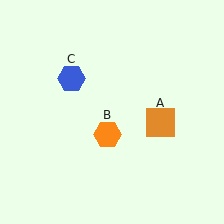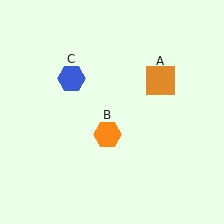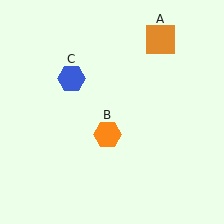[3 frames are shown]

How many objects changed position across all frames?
1 object changed position: orange square (object A).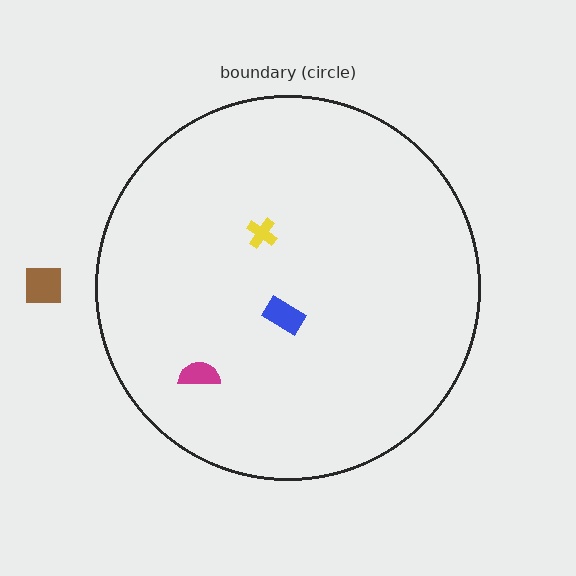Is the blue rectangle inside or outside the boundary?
Inside.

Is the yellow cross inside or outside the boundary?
Inside.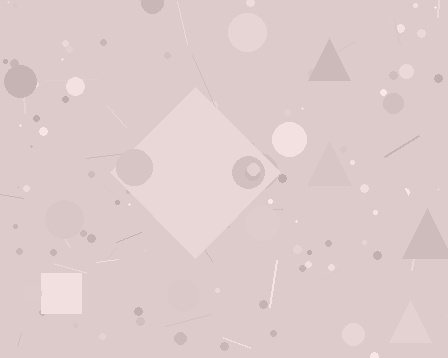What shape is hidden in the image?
A diamond is hidden in the image.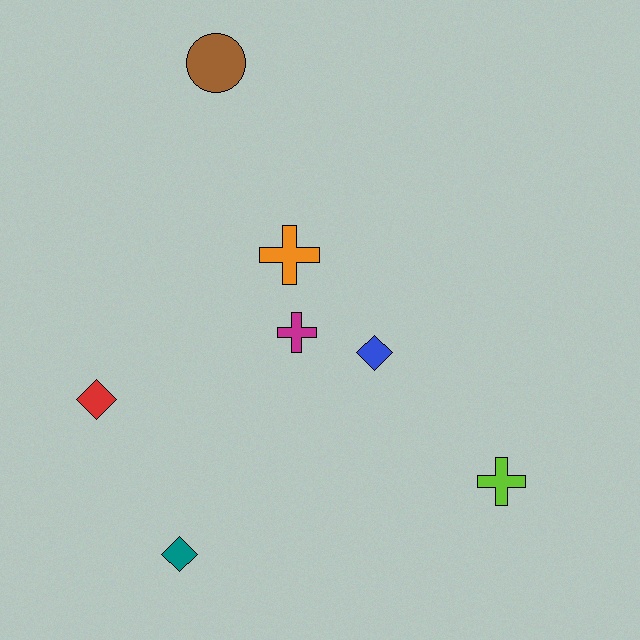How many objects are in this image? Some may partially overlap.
There are 7 objects.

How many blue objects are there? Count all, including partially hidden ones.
There is 1 blue object.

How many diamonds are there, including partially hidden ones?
There are 3 diamonds.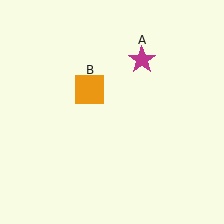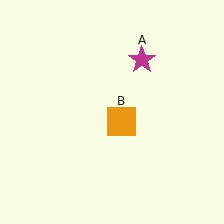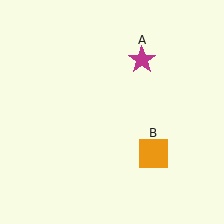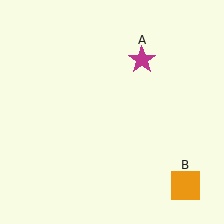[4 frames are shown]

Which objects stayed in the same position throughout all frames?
Magenta star (object A) remained stationary.